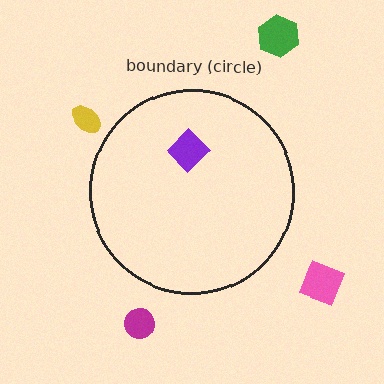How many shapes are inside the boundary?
1 inside, 4 outside.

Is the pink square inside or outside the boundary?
Outside.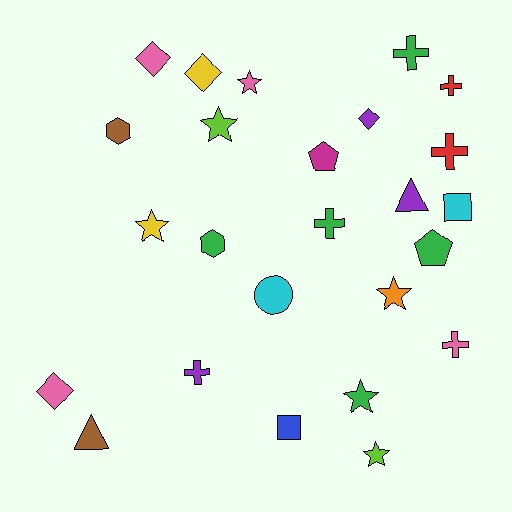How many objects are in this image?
There are 25 objects.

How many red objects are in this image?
There are 2 red objects.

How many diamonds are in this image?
There are 4 diamonds.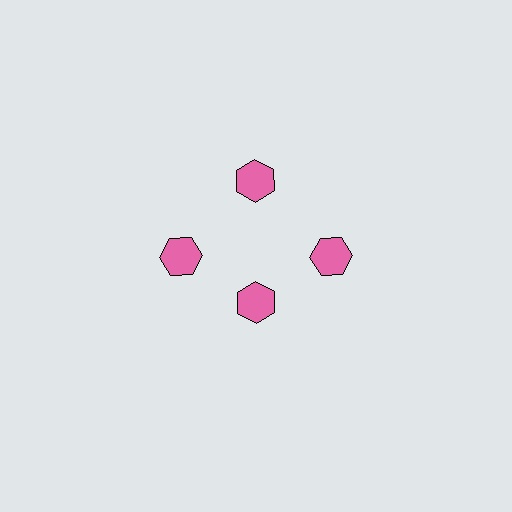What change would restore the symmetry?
The symmetry would be restored by moving it outward, back onto the ring so that all 4 hexagons sit at equal angles and equal distance from the center.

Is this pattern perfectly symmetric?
No. The 4 pink hexagons are arranged in a ring, but one element near the 6 o'clock position is pulled inward toward the center, breaking the 4-fold rotational symmetry.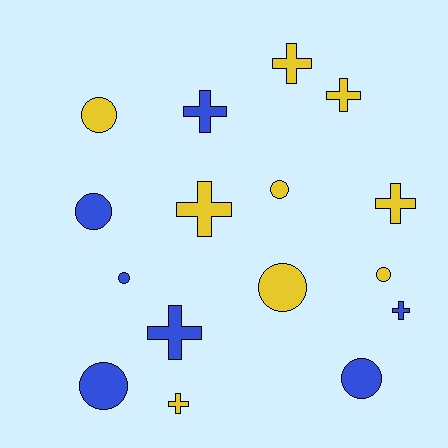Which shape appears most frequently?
Cross, with 8 objects.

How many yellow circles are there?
There are 4 yellow circles.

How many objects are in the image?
There are 16 objects.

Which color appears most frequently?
Yellow, with 9 objects.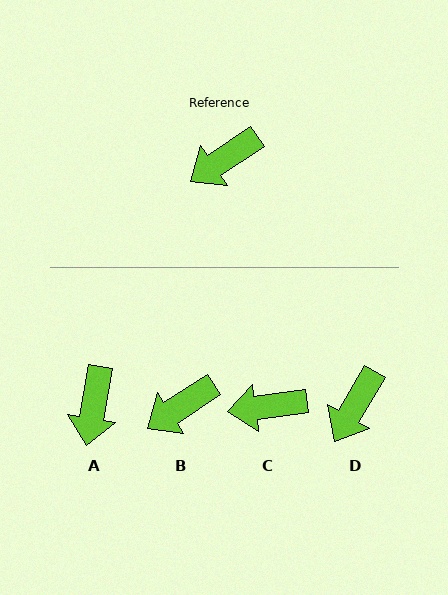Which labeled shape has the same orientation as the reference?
B.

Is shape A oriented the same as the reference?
No, it is off by about 47 degrees.